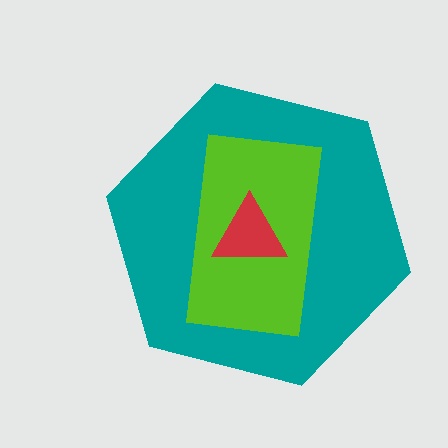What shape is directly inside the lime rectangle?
The red triangle.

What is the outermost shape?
The teal hexagon.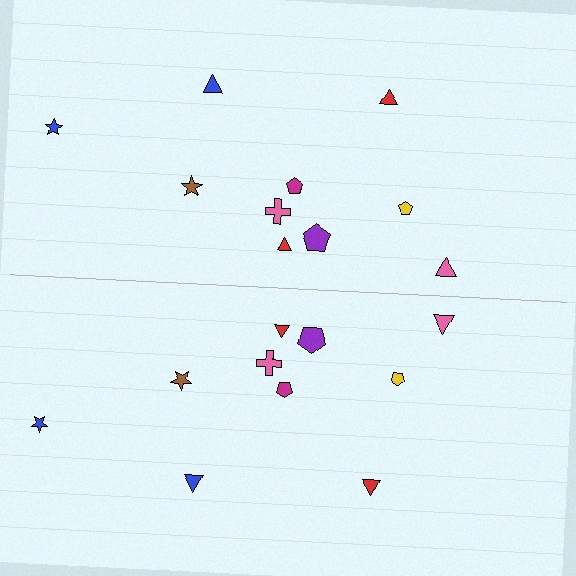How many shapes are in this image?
There are 20 shapes in this image.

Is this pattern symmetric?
Yes, this pattern has bilateral (reflection) symmetry.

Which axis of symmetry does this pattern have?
The pattern has a horizontal axis of symmetry running through the center of the image.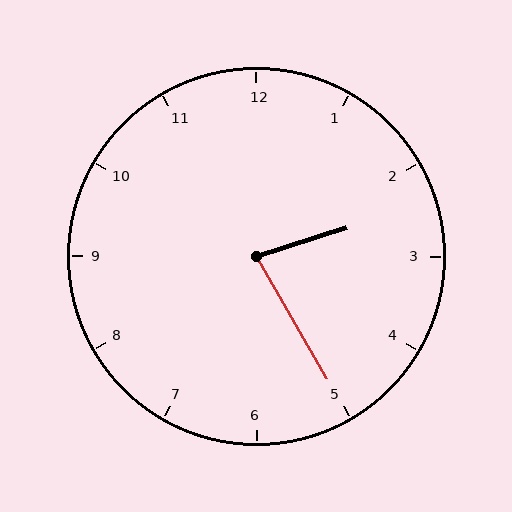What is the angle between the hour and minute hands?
Approximately 78 degrees.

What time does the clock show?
2:25.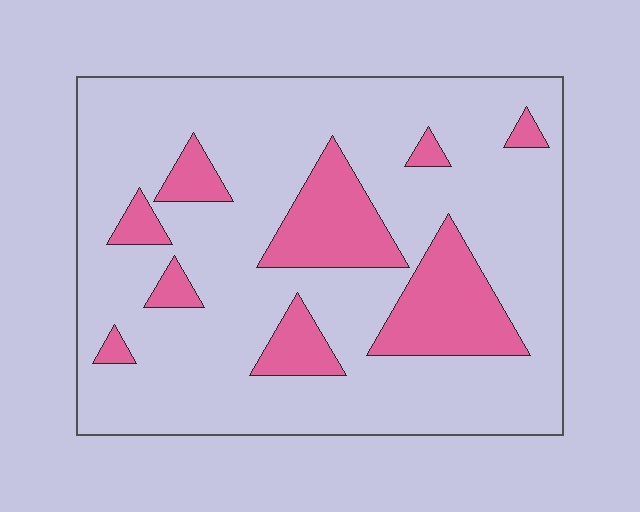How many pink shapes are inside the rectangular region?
9.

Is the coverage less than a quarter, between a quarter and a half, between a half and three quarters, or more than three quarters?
Less than a quarter.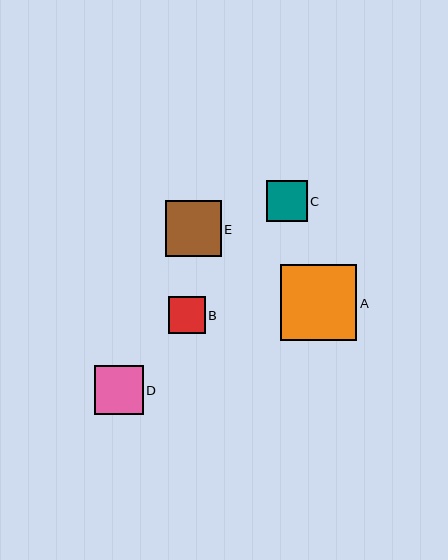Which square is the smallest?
Square B is the smallest with a size of approximately 37 pixels.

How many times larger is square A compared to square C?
Square A is approximately 1.9 times the size of square C.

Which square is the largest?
Square A is the largest with a size of approximately 76 pixels.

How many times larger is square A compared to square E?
Square A is approximately 1.4 times the size of square E.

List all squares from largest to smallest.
From largest to smallest: A, E, D, C, B.